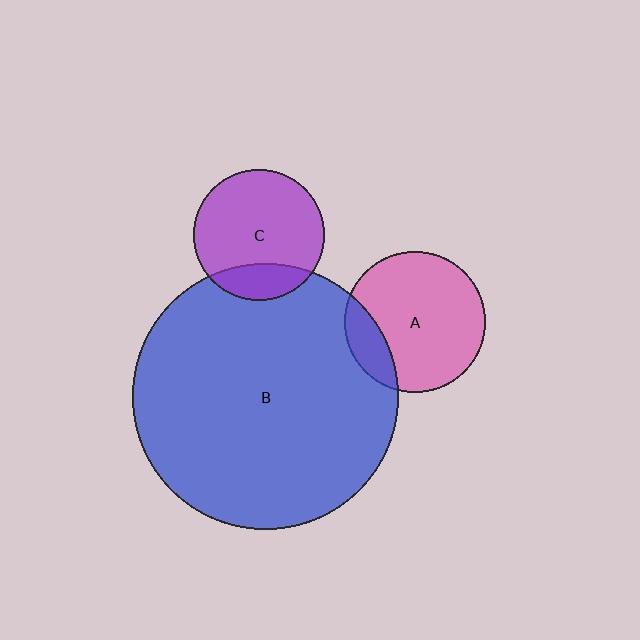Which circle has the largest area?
Circle B (blue).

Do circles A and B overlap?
Yes.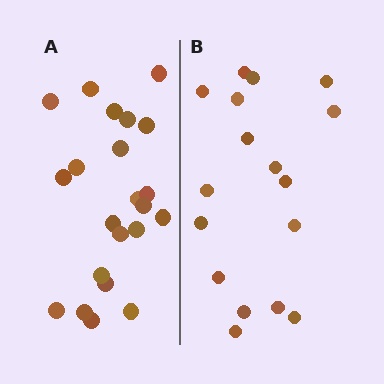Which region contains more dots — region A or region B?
Region A (the left region) has more dots.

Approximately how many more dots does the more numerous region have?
Region A has about 5 more dots than region B.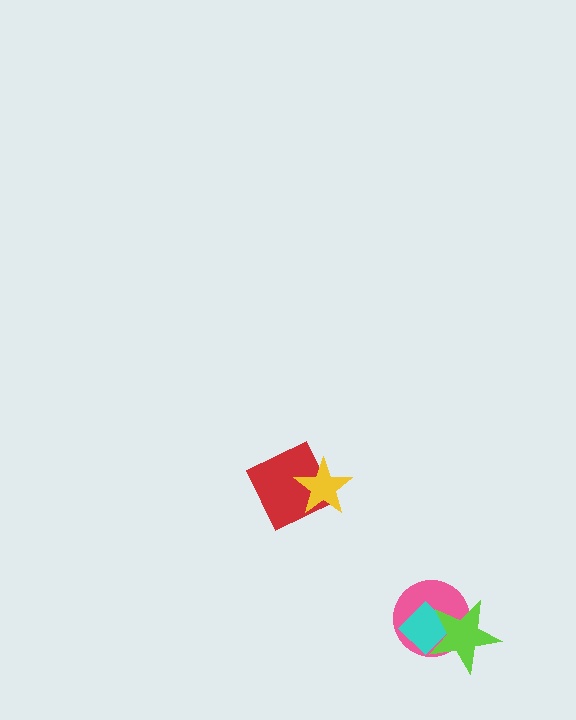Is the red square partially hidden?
Yes, it is partially covered by another shape.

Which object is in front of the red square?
The yellow star is in front of the red square.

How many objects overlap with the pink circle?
2 objects overlap with the pink circle.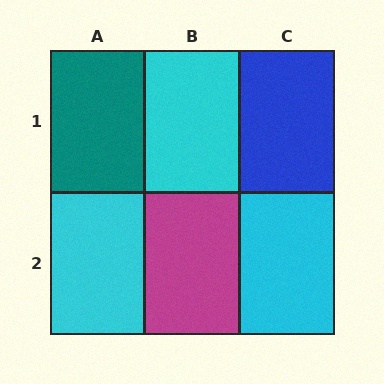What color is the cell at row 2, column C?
Cyan.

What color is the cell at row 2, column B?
Magenta.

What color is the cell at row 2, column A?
Cyan.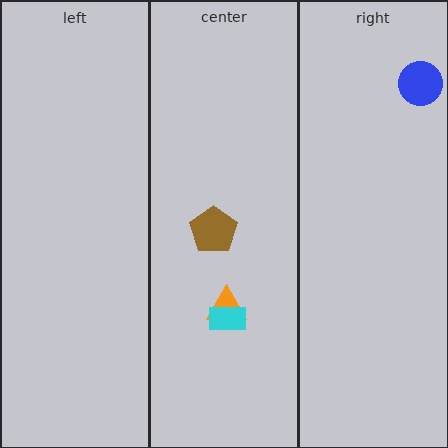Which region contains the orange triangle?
The center region.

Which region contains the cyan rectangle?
The center region.